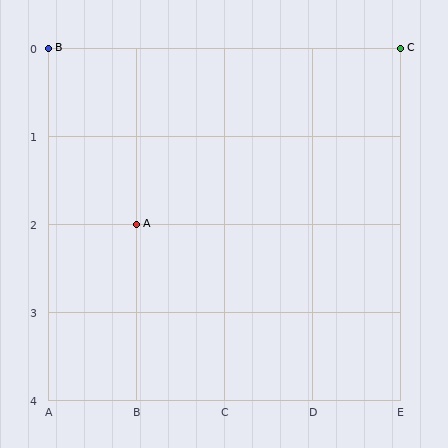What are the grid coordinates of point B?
Point B is at grid coordinates (A, 0).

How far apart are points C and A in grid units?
Points C and A are 3 columns and 2 rows apart (about 3.6 grid units diagonally).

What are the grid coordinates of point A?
Point A is at grid coordinates (B, 2).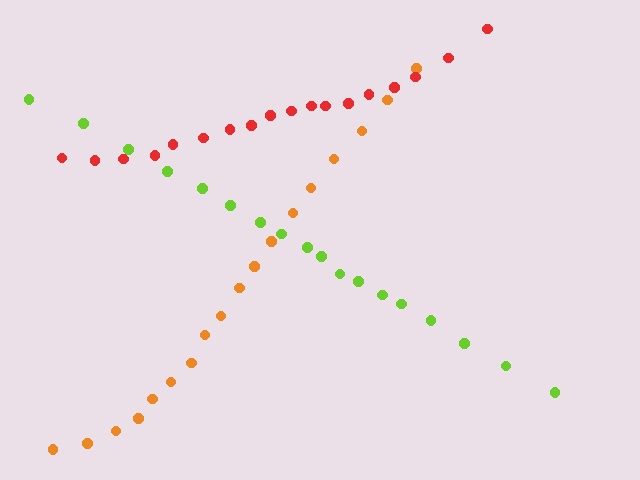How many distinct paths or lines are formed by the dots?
There are 3 distinct paths.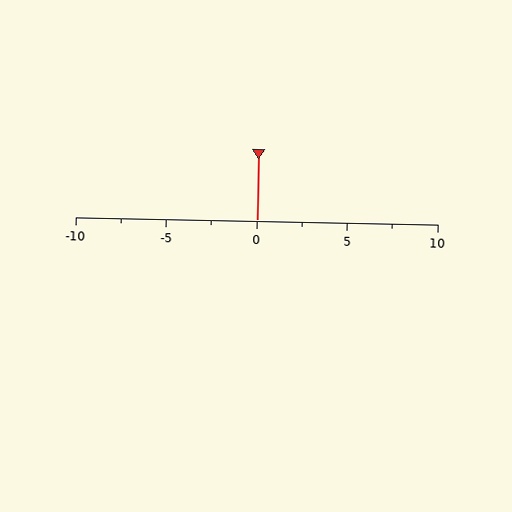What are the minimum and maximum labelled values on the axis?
The axis runs from -10 to 10.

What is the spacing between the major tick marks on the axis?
The major ticks are spaced 5 apart.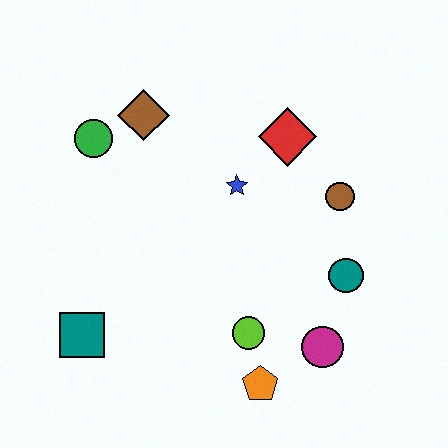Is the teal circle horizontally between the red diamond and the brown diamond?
No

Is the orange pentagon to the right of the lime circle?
Yes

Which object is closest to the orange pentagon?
The lime circle is closest to the orange pentagon.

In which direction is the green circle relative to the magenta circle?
The green circle is to the left of the magenta circle.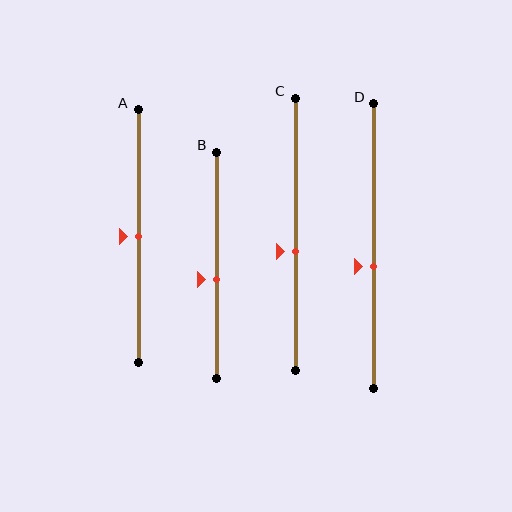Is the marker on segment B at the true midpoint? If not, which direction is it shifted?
No, the marker on segment B is shifted downward by about 6% of the segment length.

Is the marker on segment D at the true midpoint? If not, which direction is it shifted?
No, the marker on segment D is shifted downward by about 7% of the segment length.